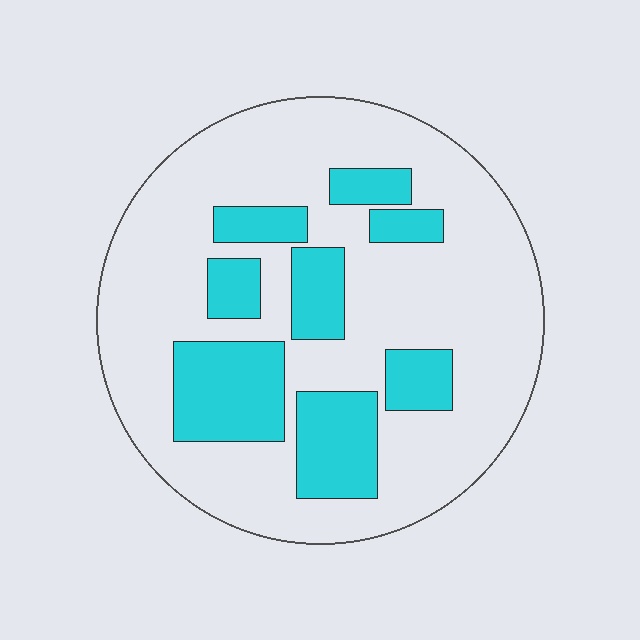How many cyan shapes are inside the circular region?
8.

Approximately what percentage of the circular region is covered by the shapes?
Approximately 25%.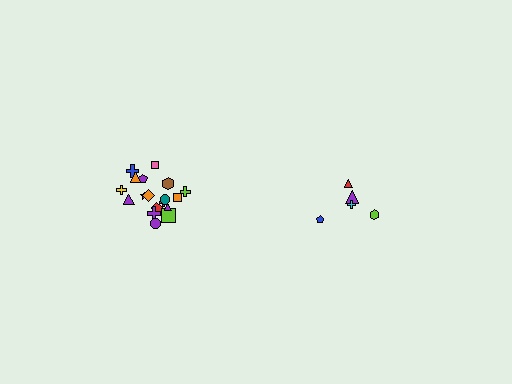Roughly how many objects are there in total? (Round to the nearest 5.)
Roughly 25 objects in total.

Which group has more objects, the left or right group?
The left group.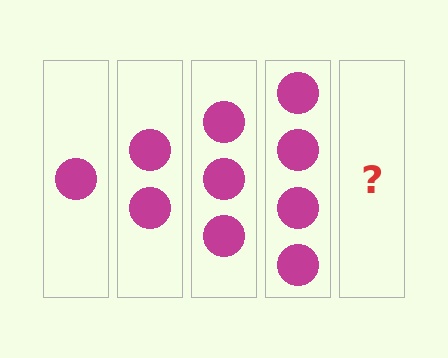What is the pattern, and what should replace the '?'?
The pattern is that each step adds one more circle. The '?' should be 5 circles.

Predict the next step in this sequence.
The next step is 5 circles.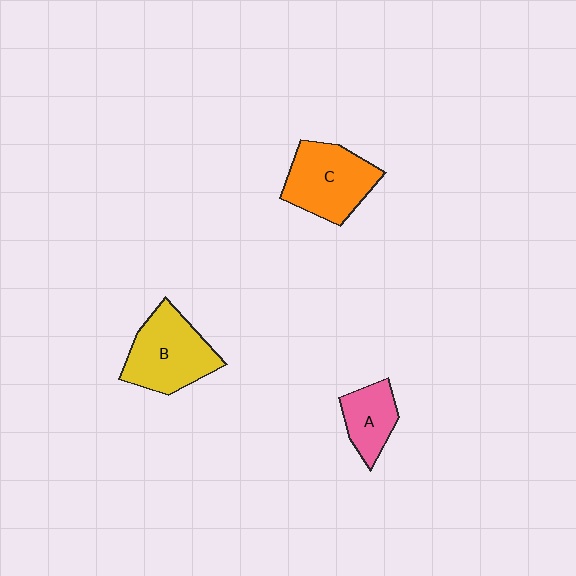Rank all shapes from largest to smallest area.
From largest to smallest: B (yellow), C (orange), A (pink).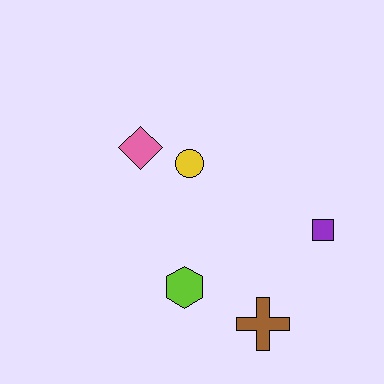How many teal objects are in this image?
There are no teal objects.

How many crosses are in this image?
There is 1 cross.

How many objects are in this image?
There are 5 objects.